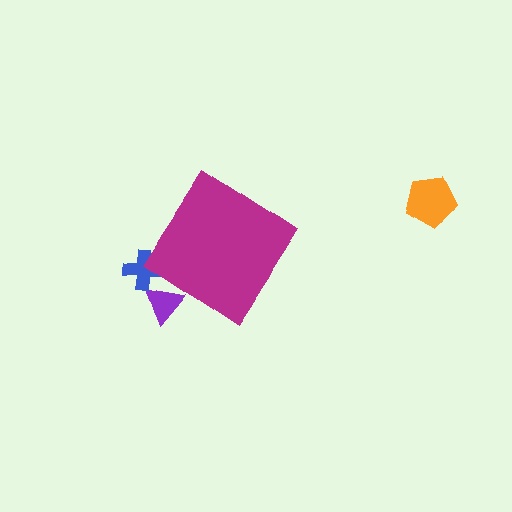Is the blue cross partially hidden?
Yes, the blue cross is partially hidden behind the magenta diamond.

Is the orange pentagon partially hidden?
No, the orange pentagon is fully visible.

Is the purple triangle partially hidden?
Yes, the purple triangle is partially hidden behind the magenta diamond.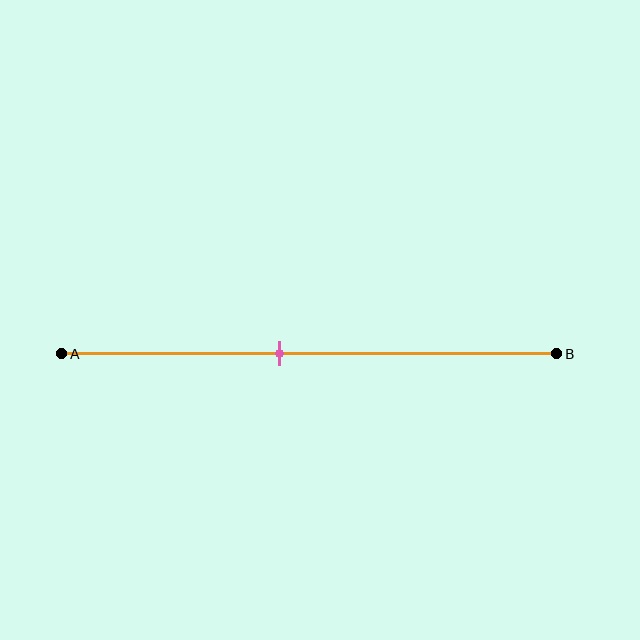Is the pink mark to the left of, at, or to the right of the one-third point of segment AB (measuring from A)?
The pink mark is to the right of the one-third point of segment AB.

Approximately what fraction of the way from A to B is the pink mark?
The pink mark is approximately 45% of the way from A to B.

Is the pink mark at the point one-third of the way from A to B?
No, the mark is at about 45% from A, not at the 33% one-third point.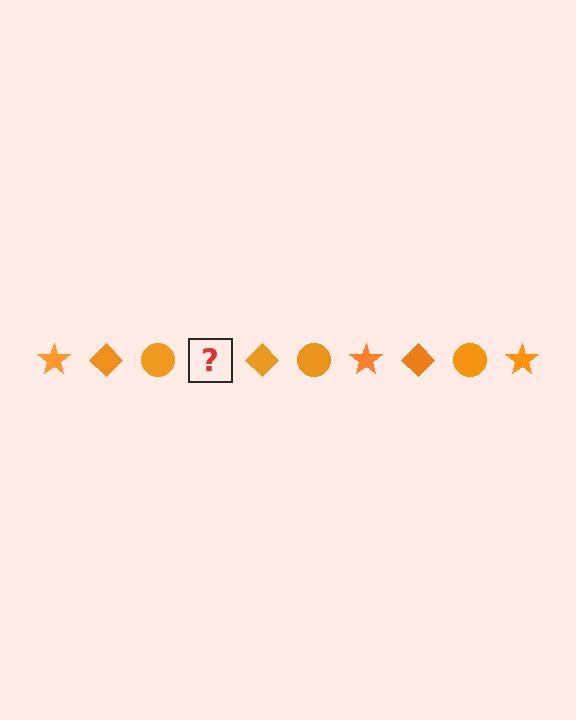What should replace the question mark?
The question mark should be replaced with an orange star.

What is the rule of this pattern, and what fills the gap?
The rule is that the pattern cycles through star, diamond, circle shapes in orange. The gap should be filled with an orange star.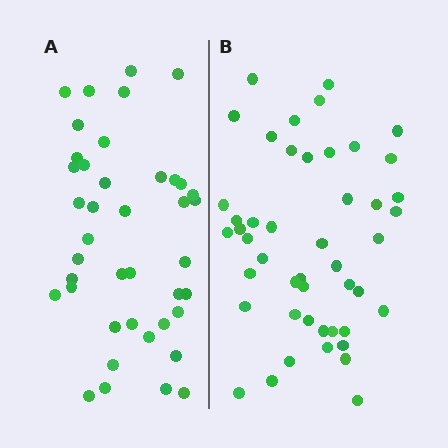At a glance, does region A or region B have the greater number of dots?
Region B (the right region) has more dots.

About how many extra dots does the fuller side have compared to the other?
Region B has about 6 more dots than region A.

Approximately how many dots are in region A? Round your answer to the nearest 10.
About 40 dots. (The exact count is 41, which rounds to 40.)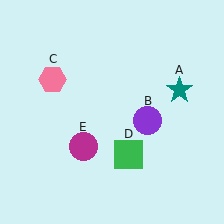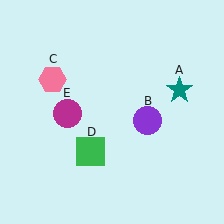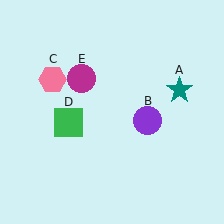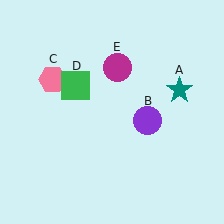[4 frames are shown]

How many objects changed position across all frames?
2 objects changed position: green square (object D), magenta circle (object E).